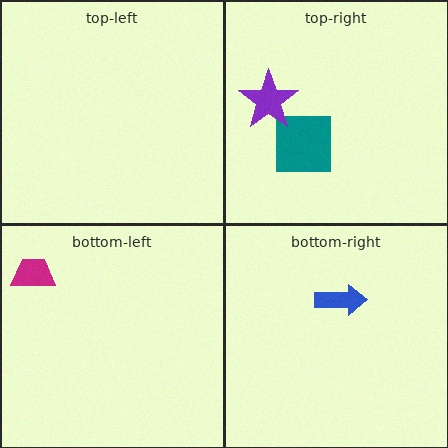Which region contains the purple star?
The top-right region.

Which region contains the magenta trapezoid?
The bottom-left region.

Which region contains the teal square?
The top-right region.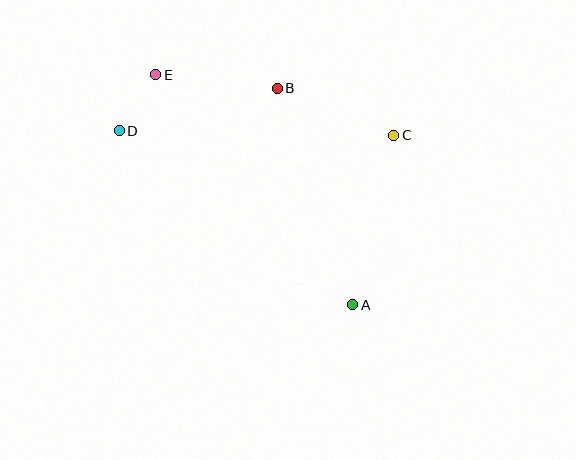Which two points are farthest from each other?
Points A and E are farthest from each other.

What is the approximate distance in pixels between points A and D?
The distance between A and D is approximately 291 pixels.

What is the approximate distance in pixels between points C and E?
The distance between C and E is approximately 245 pixels.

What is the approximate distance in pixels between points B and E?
The distance between B and E is approximately 122 pixels.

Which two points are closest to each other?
Points D and E are closest to each other.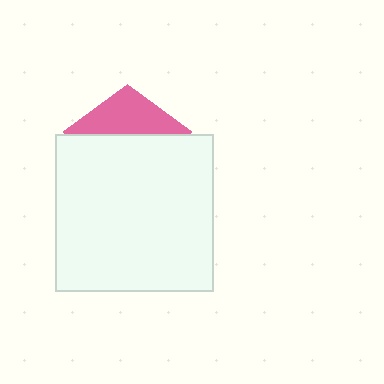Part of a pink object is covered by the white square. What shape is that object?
It is a pentagon.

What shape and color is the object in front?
The object in front is a white square.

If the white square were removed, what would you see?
You would see the complete pink pentagon.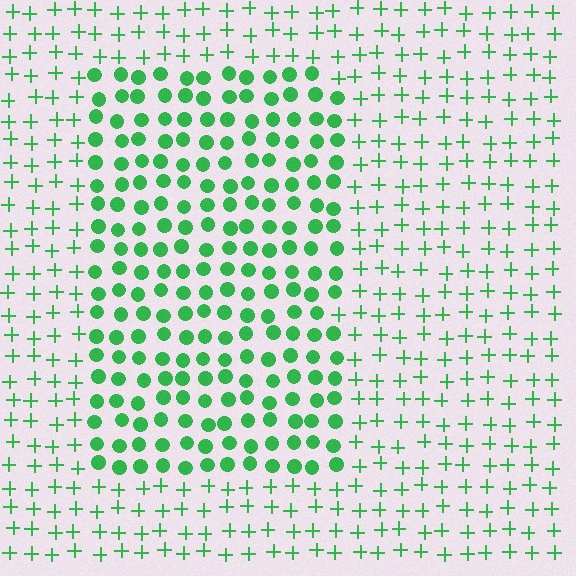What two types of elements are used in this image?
The image uses circles inside the rectangle region and plus signs outside it.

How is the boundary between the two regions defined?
The boundary is defined by a change in element shape: circles inside vs. plus signs outside. All elements share the same color and spacing.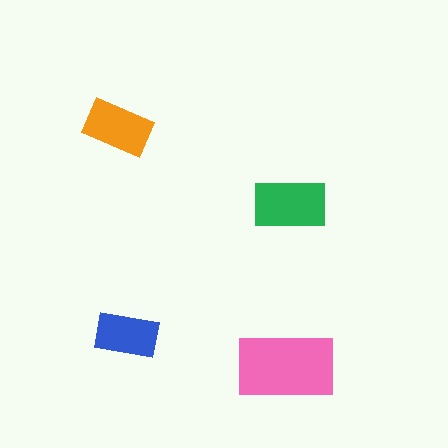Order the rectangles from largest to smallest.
the pink one, the green one, the orange one, the blue one.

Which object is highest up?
The orange rectangle is topmost.